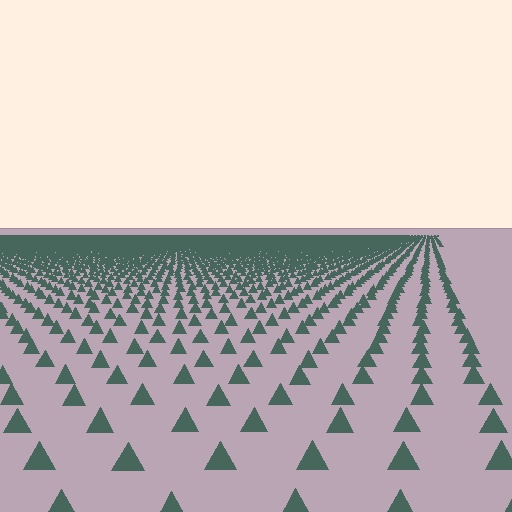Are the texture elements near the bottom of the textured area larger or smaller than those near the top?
Larger. Near the bottom, elements are closer to the viewer and appear at a bigger on-screen size.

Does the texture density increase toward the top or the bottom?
Density increases toward the top.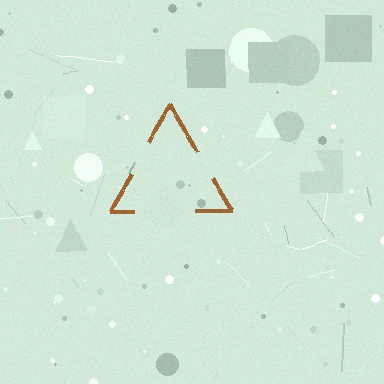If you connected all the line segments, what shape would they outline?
They would outline a triangle.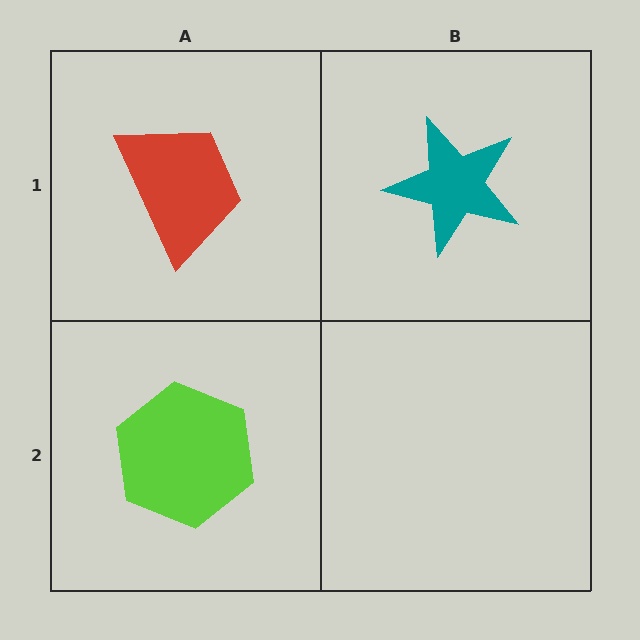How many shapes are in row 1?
2 shapes.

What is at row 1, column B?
A teal star.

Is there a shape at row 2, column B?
No, that cell is empty.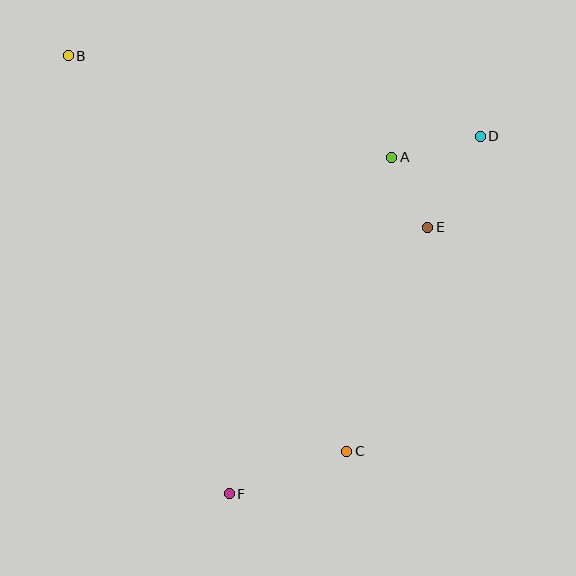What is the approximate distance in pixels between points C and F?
The distance between C and F is approximately 125 pixels.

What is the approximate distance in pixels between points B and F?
The distance between B and F is approximately 467 pixels.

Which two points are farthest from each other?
Points B and C are farthest from each other.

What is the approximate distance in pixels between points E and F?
The distance between E and F is approximately 332 pixels.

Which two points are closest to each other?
Points A and E are closest to each other.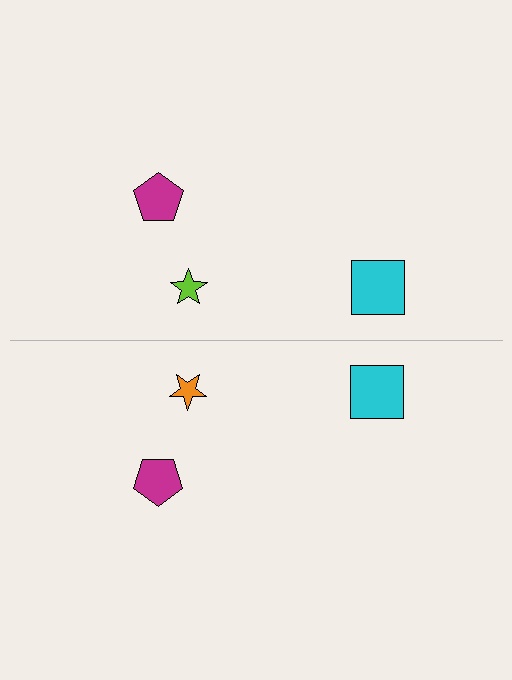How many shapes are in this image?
There are 6 shapes in this image.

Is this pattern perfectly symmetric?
No, the pattern is not perfectly symmetric. The orange star on the bottom side breaks the symmetry — its mirror counterpart is lime.